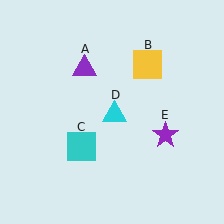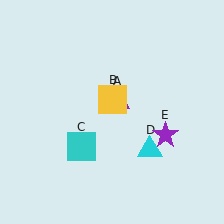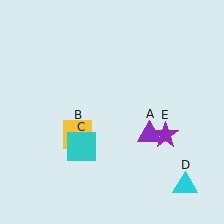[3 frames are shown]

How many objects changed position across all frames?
3 objects changed position: purple triangle (object A), yellow square (object B), cyan triangle (object D).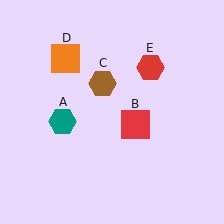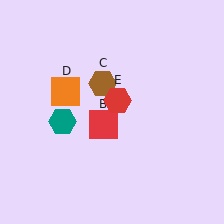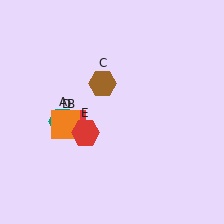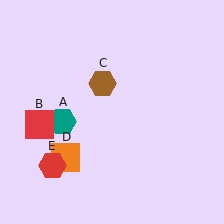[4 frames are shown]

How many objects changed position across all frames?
3 objects changed position: red square (object B), orange square (object D), red hexagon (object E).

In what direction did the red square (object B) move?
The red square (object B) moved left.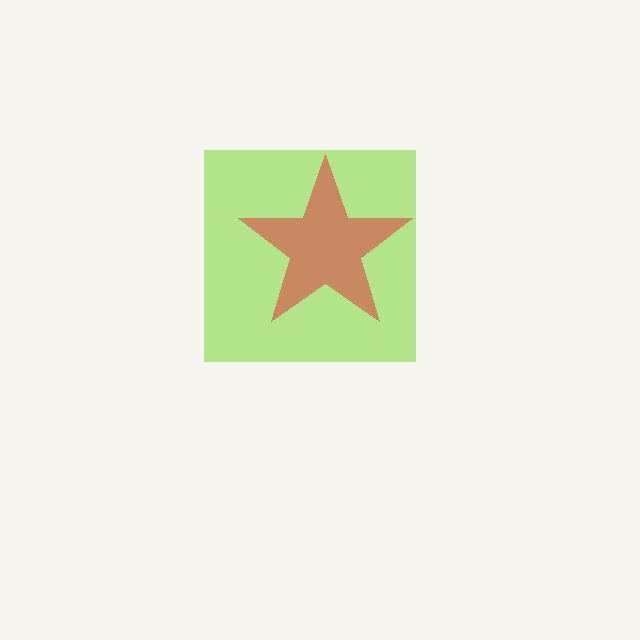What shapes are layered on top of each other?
The layered shapes are: a lime square, a red star.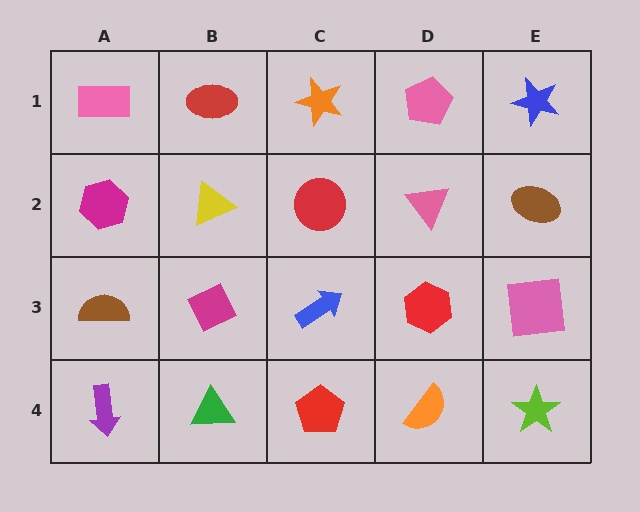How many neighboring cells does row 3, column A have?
3.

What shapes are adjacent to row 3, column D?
A pink triangle (row 2, column D), an orange semicircle (row 4, column D), a blue arrow (row 3, column C), a pink square (row 3, column E).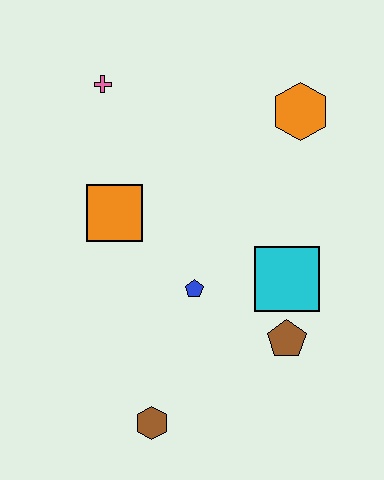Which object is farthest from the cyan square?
The pink cross is farthest from the cyan square.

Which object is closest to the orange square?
The blue pentagon is closest to the orange square.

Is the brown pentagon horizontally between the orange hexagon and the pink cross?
Yes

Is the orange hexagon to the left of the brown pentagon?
No